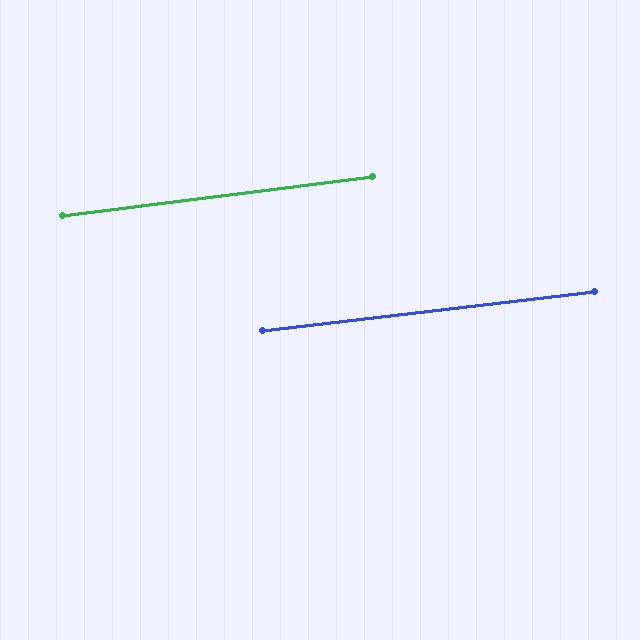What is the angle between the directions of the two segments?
Approximately 0 degrees.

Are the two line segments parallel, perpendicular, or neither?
Parallel — their directions differ by only 0.3°.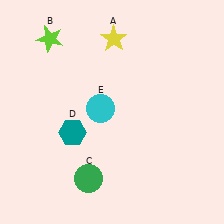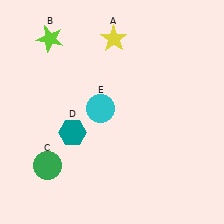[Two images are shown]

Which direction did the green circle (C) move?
The green circle (C) moved left.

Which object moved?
The green circle (C) moved left.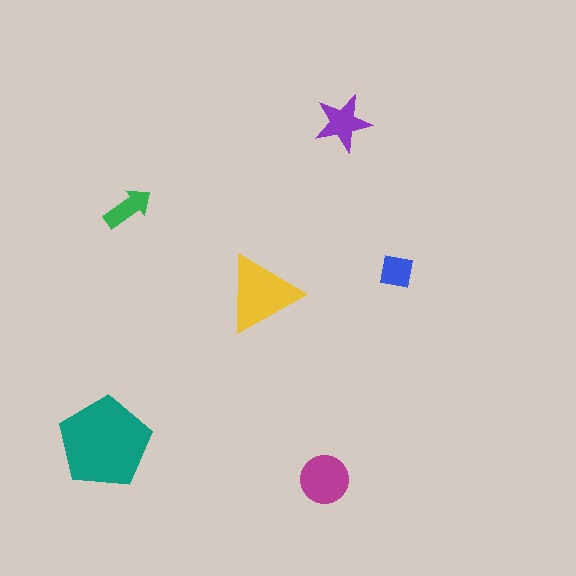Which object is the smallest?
The blue square.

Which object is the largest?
The teal pentagon.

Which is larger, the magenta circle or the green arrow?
The magenta circle.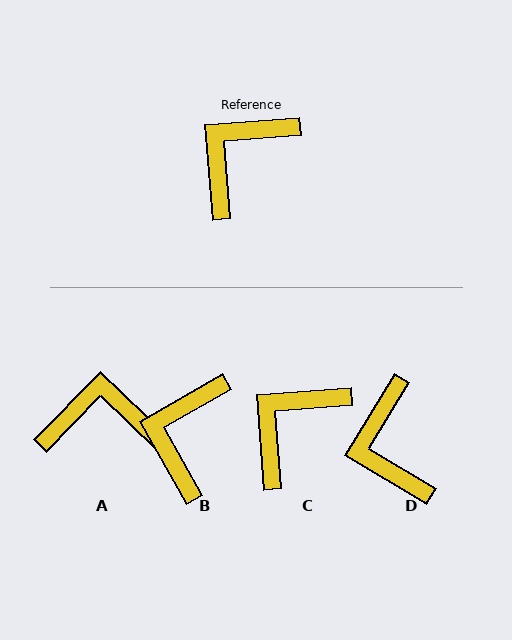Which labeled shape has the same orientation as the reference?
C.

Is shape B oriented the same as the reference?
No, it is off by about 25 degrees.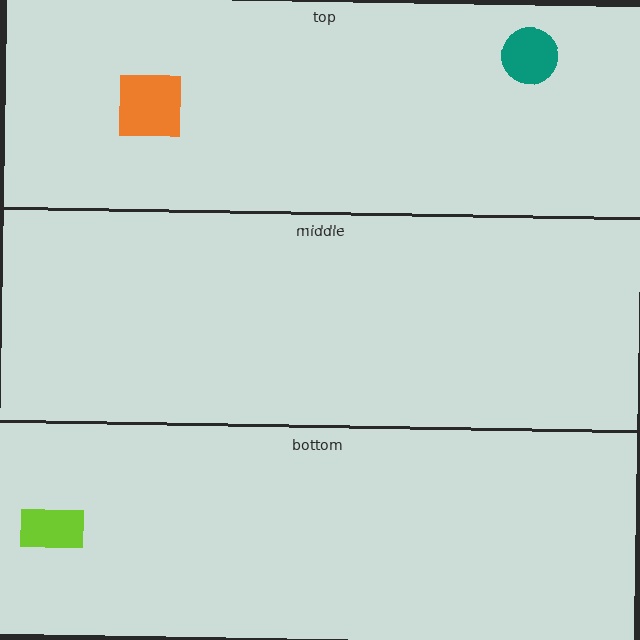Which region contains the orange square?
The top region.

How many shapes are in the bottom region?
1.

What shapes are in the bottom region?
The lime rectangle.